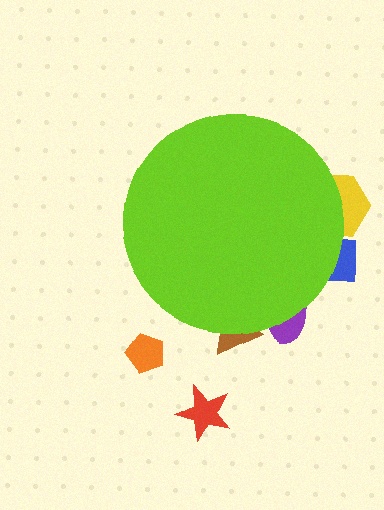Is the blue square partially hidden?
Yes, the blue square is partially hidden behind the lime circle.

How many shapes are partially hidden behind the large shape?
4 shapes are partially hidden.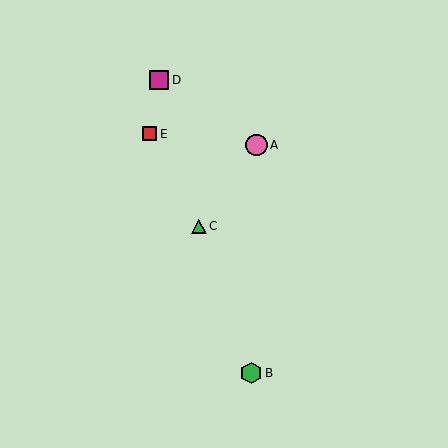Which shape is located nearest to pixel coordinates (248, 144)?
The pink circle (labeled A) at (256, 145) is nearest to that location.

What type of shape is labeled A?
Shape A is a pink circle.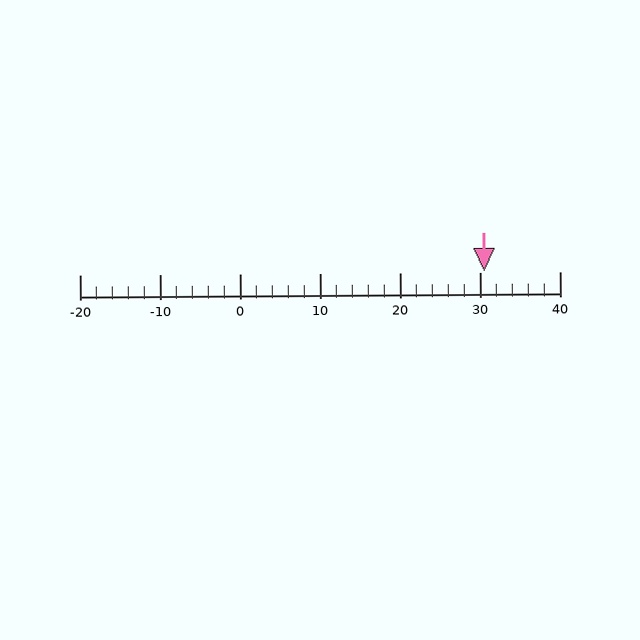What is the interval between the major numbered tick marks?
The major tick marks are spaced 10 units apart.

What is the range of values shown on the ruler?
The ruler shows values from -20 to 40.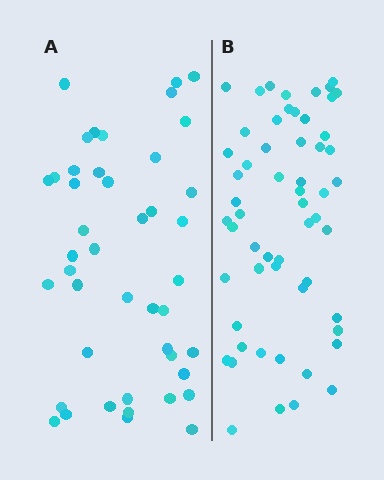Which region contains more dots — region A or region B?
Region B (the right region) has more dots.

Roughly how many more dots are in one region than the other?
Region B has approximately 15 more dots than region A.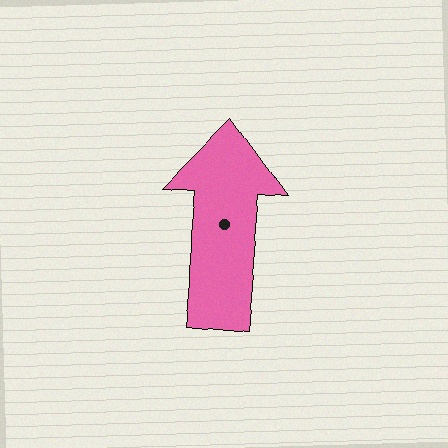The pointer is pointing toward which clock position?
Roughly 12 o'clock.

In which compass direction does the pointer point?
North.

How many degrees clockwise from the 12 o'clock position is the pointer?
Approximately 5 degrees.